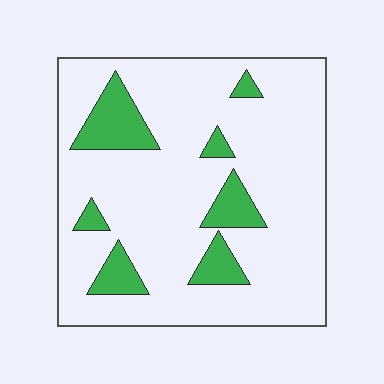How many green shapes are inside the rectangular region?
7.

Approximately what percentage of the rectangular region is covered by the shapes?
Approximately 15%.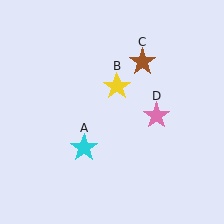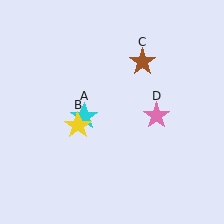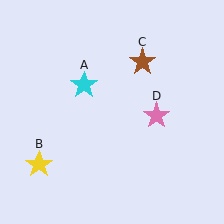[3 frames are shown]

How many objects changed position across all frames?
2 objects changed position: cyan star (object A), yellow star (object B).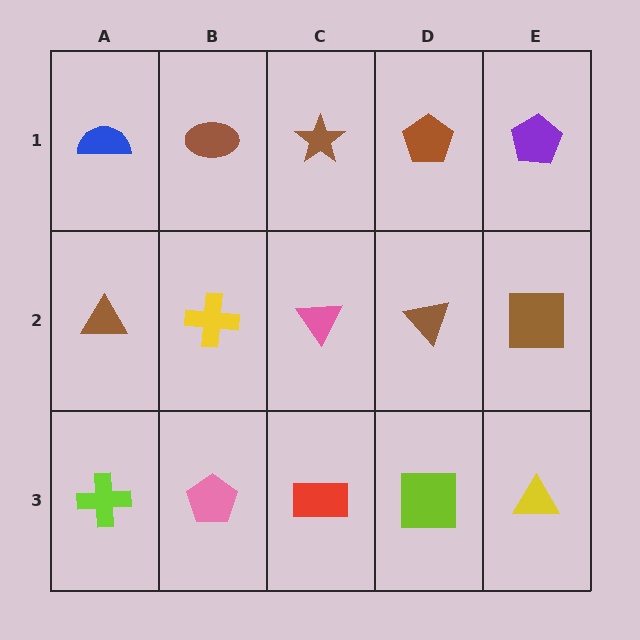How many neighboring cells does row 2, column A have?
3.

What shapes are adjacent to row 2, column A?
A blue semicircle (row 1, column A), a lime cross (row 3, column A), a yellow cross (row 2, column B).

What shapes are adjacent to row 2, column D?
A brown pentagon (row 1, column D), a lime square (row 3, column D), a pink triangle (row 2, column C), a brown square (row 2, column E).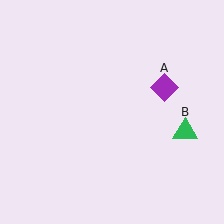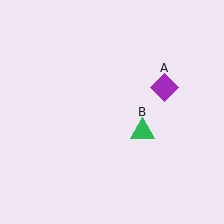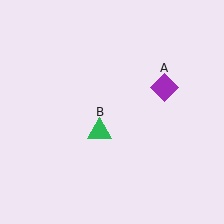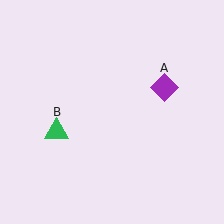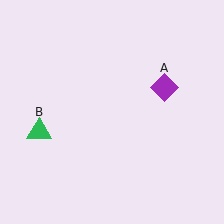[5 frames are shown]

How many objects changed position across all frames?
1 object changed position: green triangle (object B).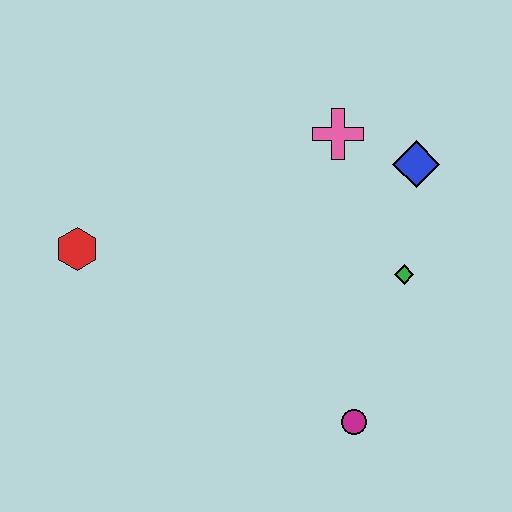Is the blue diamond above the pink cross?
No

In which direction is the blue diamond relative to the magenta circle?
The blue diamond is above the magenta circle.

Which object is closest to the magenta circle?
The green diamond is closest to the magenta circle.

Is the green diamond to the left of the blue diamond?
Yes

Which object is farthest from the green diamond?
The red hexagon is farthest from the green diamond.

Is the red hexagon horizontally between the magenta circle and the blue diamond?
No